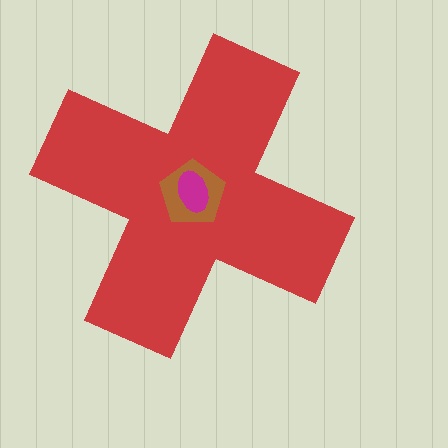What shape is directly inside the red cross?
The brown pentagon.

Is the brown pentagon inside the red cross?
Yes.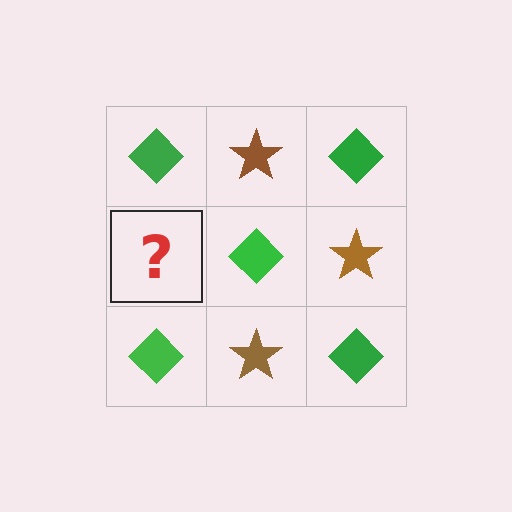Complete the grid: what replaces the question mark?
The question mark should be replaced with a brown star.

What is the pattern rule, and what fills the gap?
The rule is that it alternates green diamond and brown star in a checkerboard pattern. The gap should be filled with a brown star.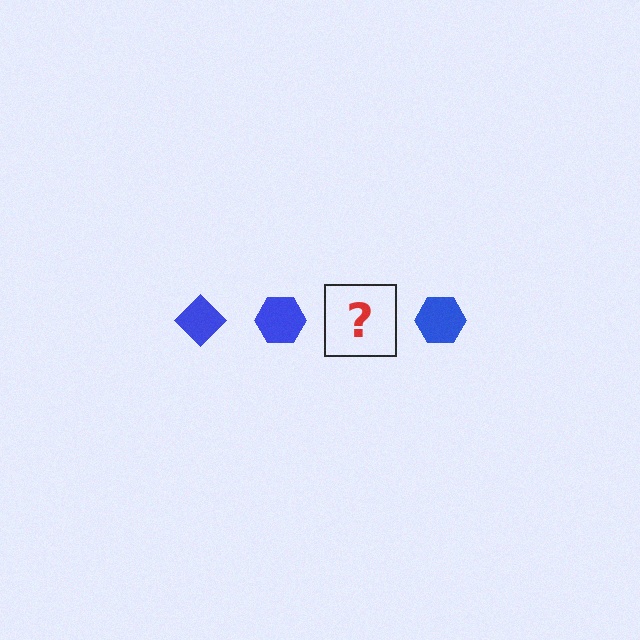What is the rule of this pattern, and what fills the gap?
The rule is that the pattern cycles through diamond, hexagon shapes in blue. The gap should be filled with a blue diamond.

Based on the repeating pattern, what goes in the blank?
The blank should be a blue diamond.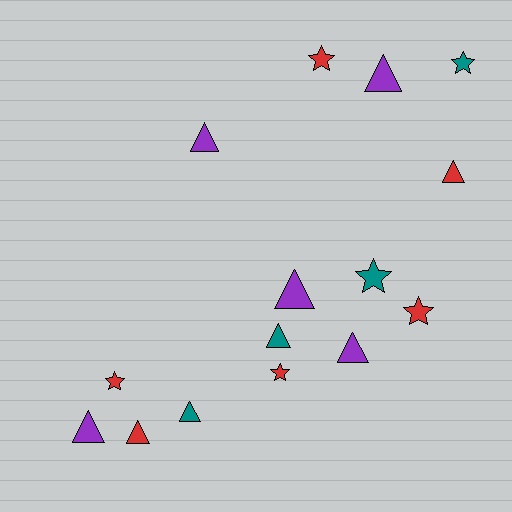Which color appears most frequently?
Red, with 6 objects.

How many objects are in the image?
There are 15 objects.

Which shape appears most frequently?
Triangle, with 9 objects.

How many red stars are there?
There are 4 red stars.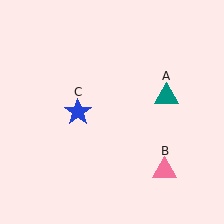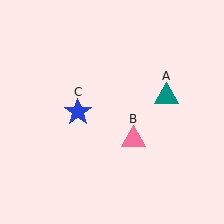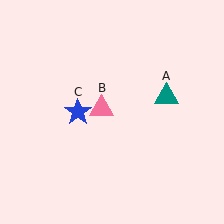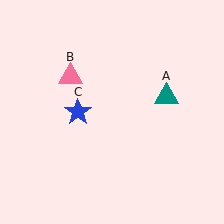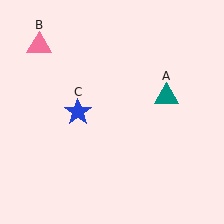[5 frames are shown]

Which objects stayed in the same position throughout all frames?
Teal triangle (object A) and blue star (object C) remained stationary.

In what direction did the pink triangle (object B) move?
The pink triangle (object B) moved up and to the left.